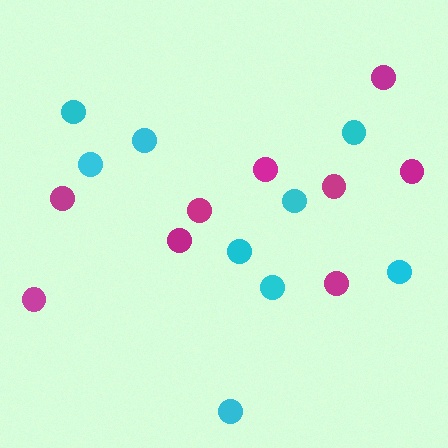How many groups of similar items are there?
There are 2 groups: one group of magenta circles (9) and one group of cyan circles (9).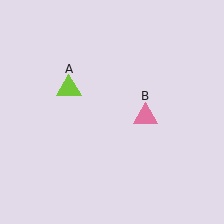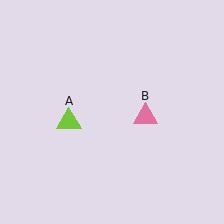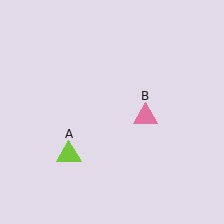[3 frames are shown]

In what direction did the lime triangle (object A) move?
The lime triangle (object A) moved down.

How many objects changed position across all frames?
1 object changed position: lime triangle (object A).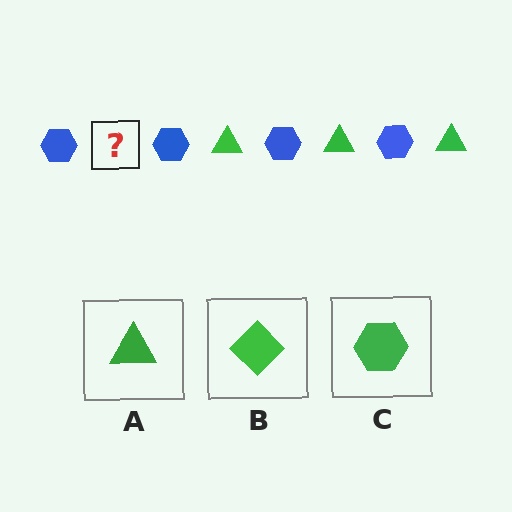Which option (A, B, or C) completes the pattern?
A.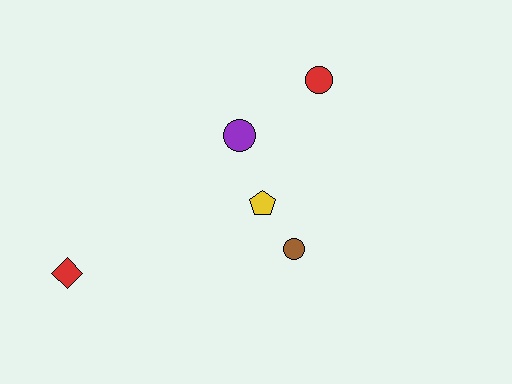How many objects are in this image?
There are 5 objects.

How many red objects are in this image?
There are 2 red objects.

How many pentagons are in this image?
There is 1 pentagon.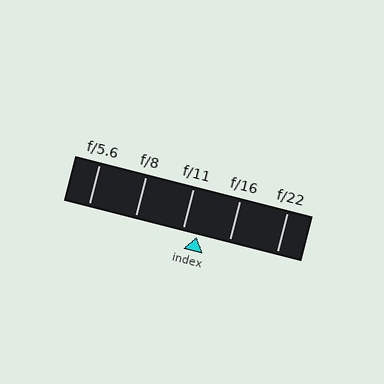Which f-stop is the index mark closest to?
The index mark is closest to f/11.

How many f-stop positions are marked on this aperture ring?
There are 5 f-stop positions marked.